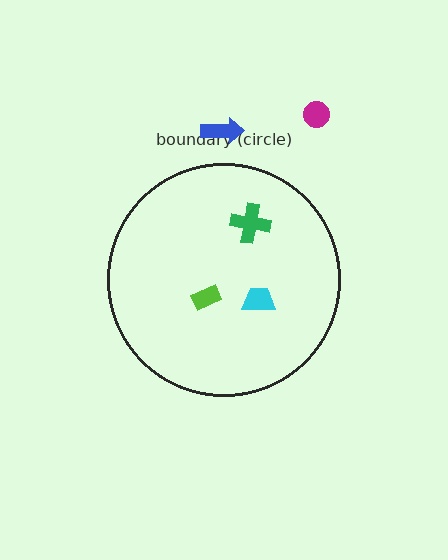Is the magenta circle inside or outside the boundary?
Outside.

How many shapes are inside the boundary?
3 inside, 2 outside.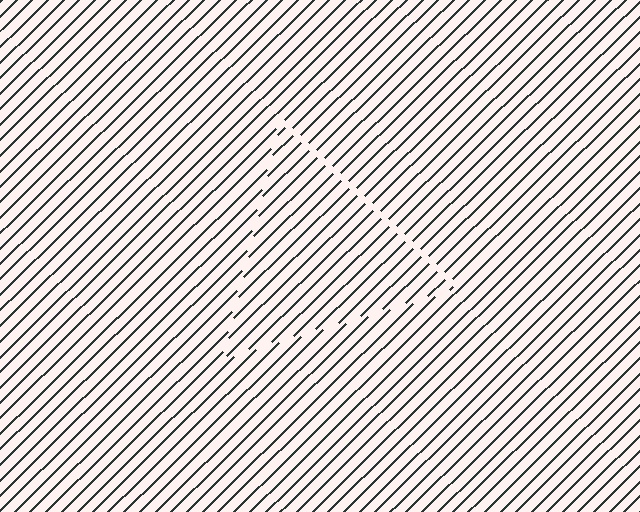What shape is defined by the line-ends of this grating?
An illusory triangle. The interior of the shape contains the same grating, shifted by half a period — the contour is defined by the phase discontinuity where line-ends from the inner and outer gratings abut.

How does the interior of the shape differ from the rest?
The interior of the shape contains the same grating, shifted by half a period — the contour is defined by the phase discontinuity where line-ends from the inner and outer gratings abut.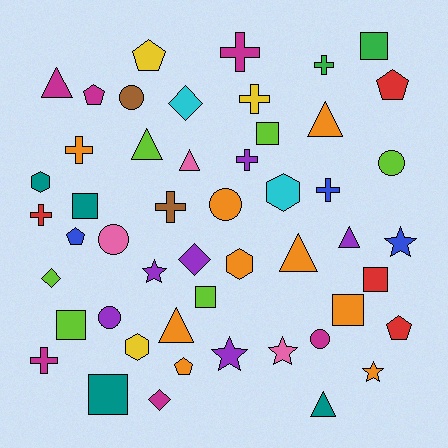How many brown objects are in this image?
There are 2 brown objects.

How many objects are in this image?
There are 50 objects.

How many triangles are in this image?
There are 8 triangles.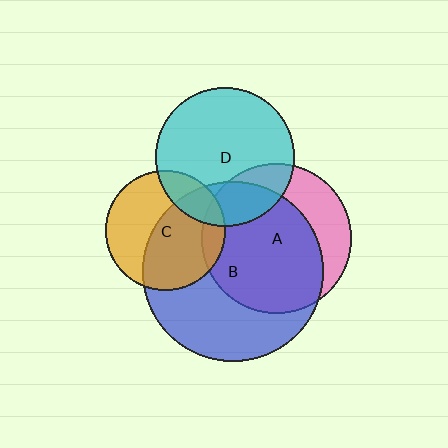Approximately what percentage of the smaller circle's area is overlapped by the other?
Approximately 25%.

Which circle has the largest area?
Circle B (blue).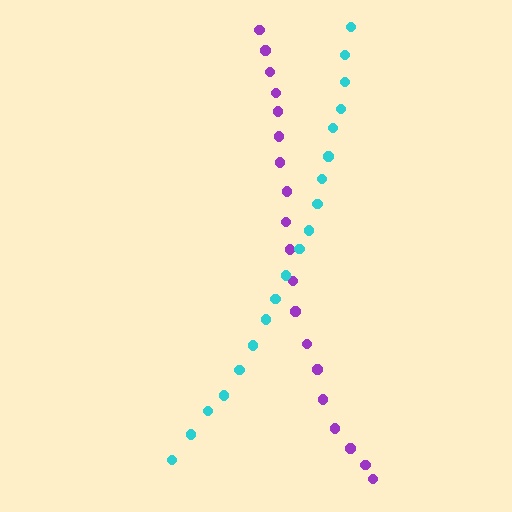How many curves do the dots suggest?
There are 2 distinct paths.